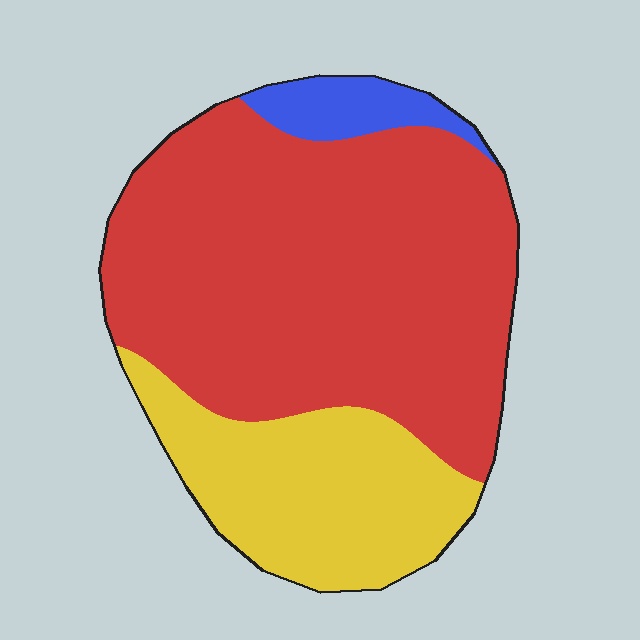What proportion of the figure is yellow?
Yellow covers around 25% of the figure.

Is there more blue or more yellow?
Yellow.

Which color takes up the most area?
Red, at roughly 65%.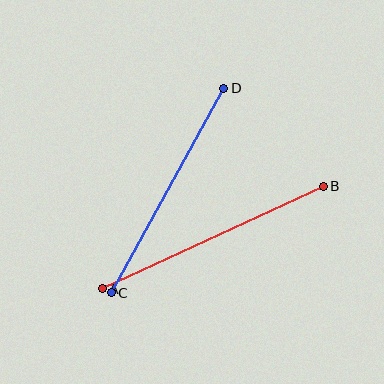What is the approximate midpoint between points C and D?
The midpoint is at approximately (167, 191) pixels.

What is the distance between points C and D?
The distance is approximately 234 pixels.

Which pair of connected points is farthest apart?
Points A and B are farthest apart.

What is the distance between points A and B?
The distance is approximately 243 pixels.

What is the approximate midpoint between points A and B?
The midpoint is at approximately (213, 238) pixels.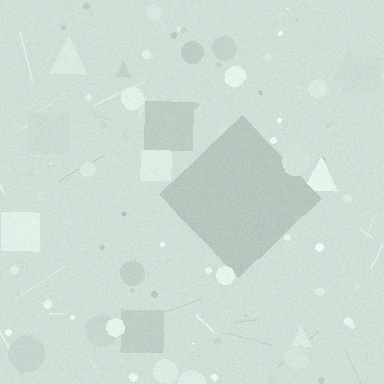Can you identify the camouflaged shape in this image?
The camouflaged shape is a diamond.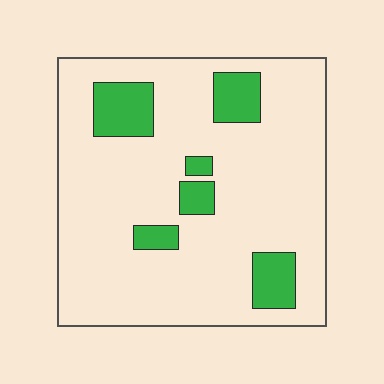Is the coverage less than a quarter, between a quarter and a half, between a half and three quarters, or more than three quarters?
Less than a quarter.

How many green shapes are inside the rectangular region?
6.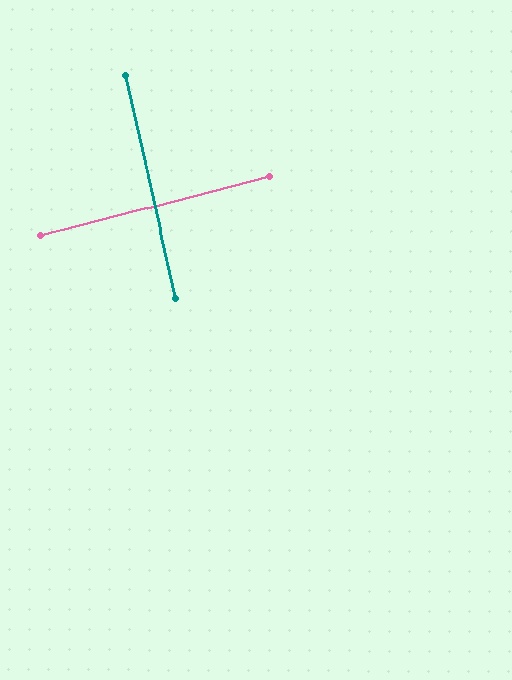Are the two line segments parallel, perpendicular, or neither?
Perpendicular — they meet at approximately 88°.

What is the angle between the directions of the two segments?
Approximately 88 degrees.